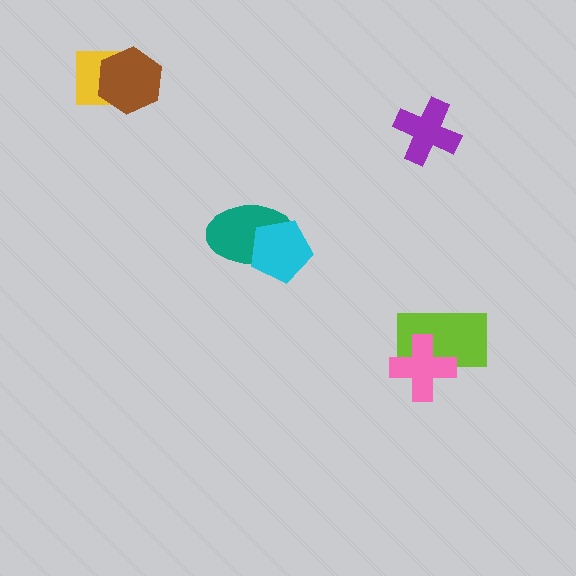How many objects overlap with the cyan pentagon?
1 object overlaps with the cyan pentagon.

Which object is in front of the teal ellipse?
The cyan pentagon is in front of the teal ellipse.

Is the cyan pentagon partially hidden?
No, no other shape covers it.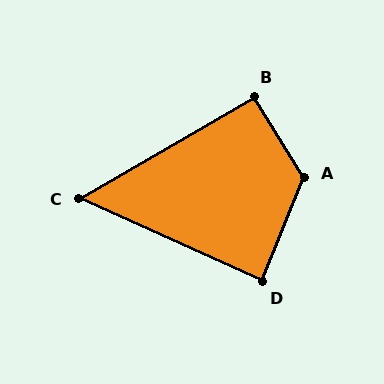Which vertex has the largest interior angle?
A, at approximately 126 degrees.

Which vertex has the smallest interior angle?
C, at approximately 54 degrees.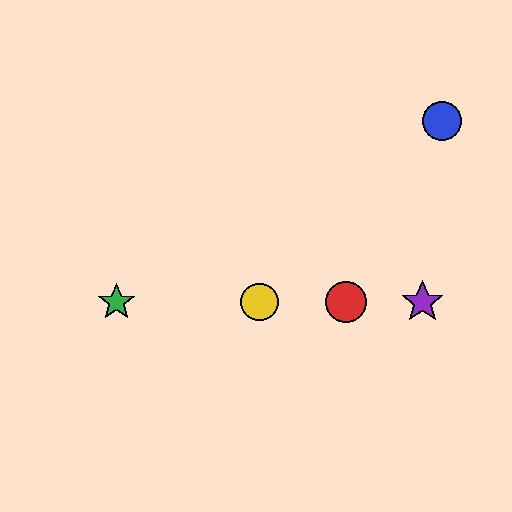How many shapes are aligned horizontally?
4 shapes (the red circle, the green star, the yellow circle, the purple star) are aligned horizontally.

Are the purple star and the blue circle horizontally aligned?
No, the purple star is at y≈302 and the blue circle is at y≈121.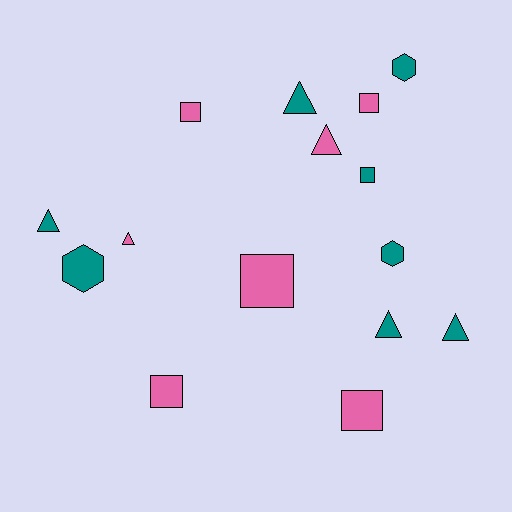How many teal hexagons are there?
There are 3 teal hexagons.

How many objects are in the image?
There are 15 objects.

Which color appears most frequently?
Teal, with 8 objects.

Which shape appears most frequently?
Triangle, with 6 objects.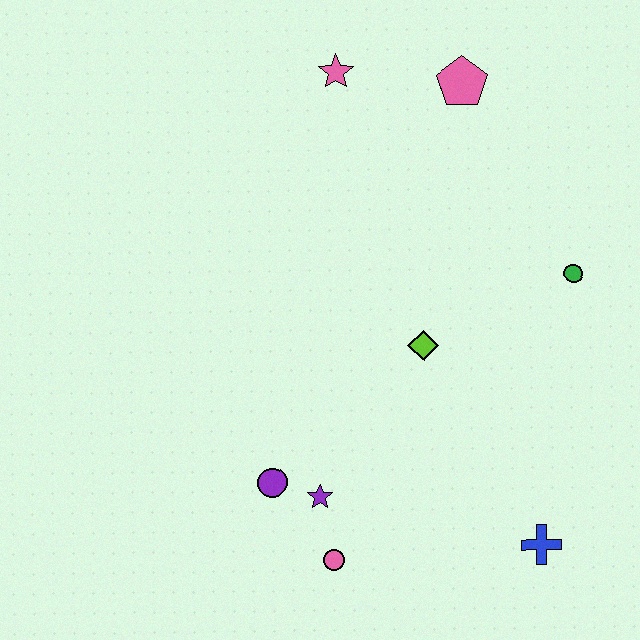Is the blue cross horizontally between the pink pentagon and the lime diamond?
No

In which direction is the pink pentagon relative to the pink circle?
The pink pentagon is above the pink circle.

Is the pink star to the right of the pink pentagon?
No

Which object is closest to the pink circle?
The purple star is closest to the pink circle.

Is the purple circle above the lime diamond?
No